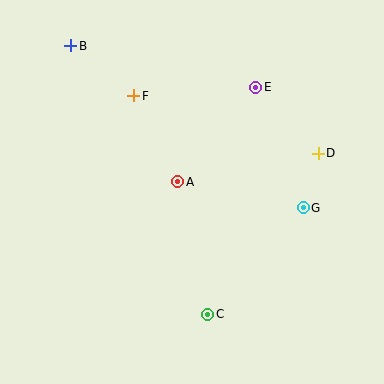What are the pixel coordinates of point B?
Point B is at (71, 46).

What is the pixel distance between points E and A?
The distance between E and A is 123 pixels.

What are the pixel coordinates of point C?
Point C is at (208, 314).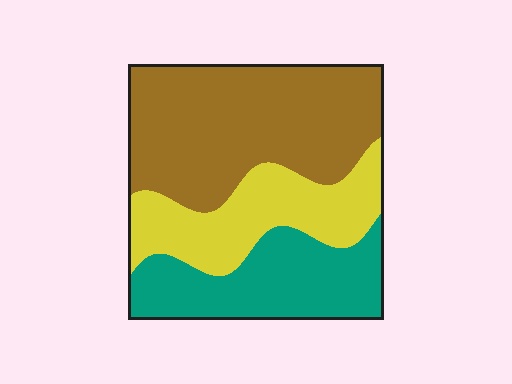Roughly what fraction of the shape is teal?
Teal covers around 25% of the shape.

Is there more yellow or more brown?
Brown.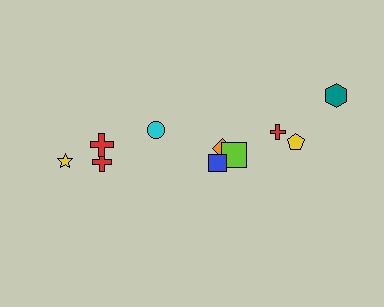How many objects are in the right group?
There are 6 objects.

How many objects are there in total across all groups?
There are 10 objects.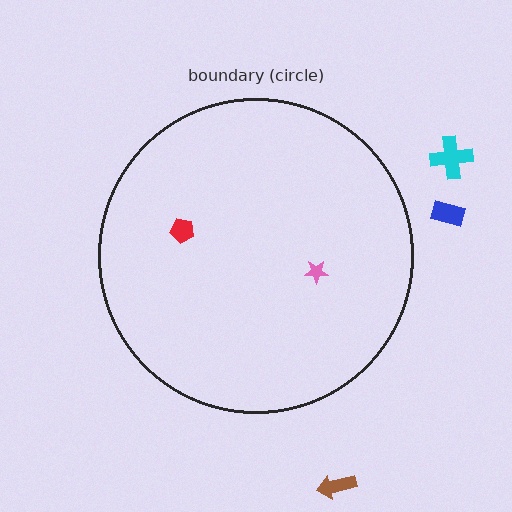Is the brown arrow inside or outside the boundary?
Outside.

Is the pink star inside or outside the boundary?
Inside.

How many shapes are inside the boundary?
2 inside, 3 outside.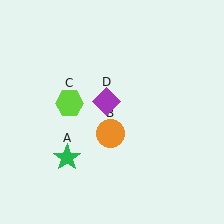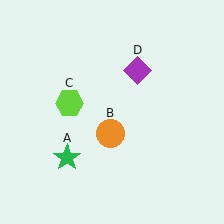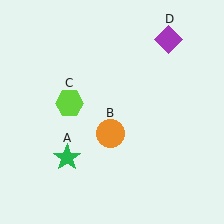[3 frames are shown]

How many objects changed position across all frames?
1 object changed position: purple diamond (object D).